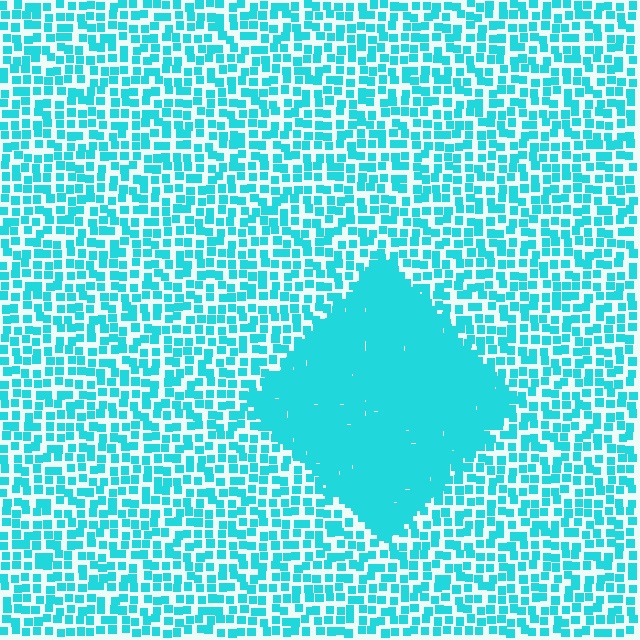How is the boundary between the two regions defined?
The boundary is defined by a change in element density (approximately 2.7x ratio). All elements are the same color, size, and shape.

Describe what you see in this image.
The image contains small cyan elements arranged at two different densities. A diamond-shaped region is visible where the elements are more densely packed than the surrounding area.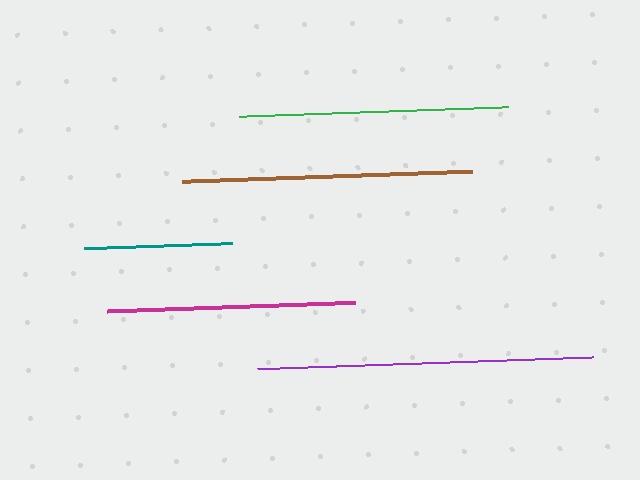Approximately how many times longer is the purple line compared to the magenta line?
The purple line is approximately 1.4 times the length of the magenta line.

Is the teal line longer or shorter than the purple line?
The purple line is longer than the teal line.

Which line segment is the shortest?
The teal line is the shortest at approximately 148 pixels.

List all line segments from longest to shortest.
From longest to shortest: purple, brown, green, magenta, teal.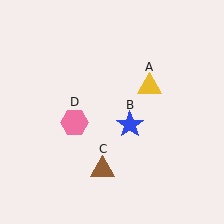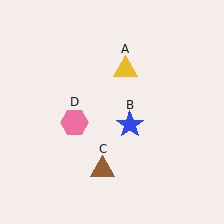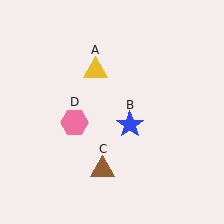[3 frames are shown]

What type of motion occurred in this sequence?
The yellow triangle (object A) rotated counterclockwise around the center of the scene.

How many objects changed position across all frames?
1 object changed position: yellow triangle (object A).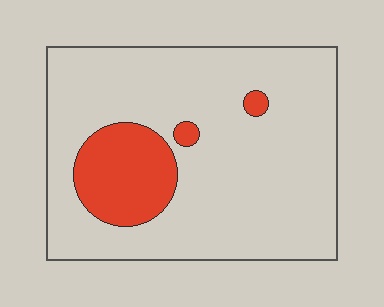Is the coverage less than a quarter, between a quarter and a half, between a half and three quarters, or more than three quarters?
Less than a quarter.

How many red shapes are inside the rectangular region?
3.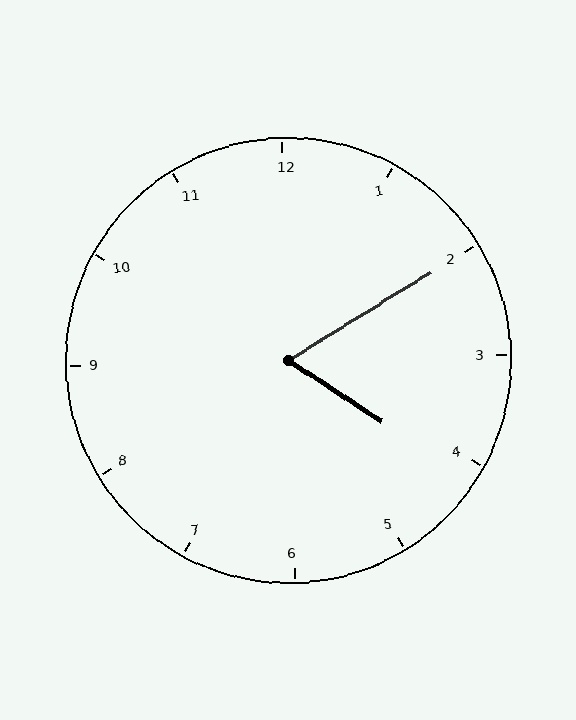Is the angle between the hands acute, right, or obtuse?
It is acute.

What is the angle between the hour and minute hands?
Approximately 65 degrees.